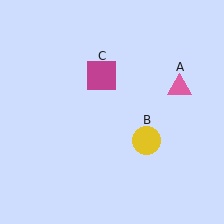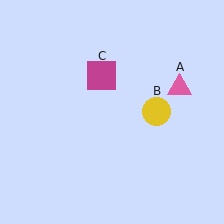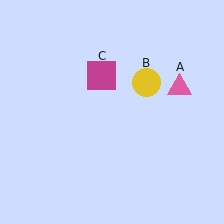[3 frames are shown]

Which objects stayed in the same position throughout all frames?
Pink triangle (object A) and magenta square (object C) remained stationary.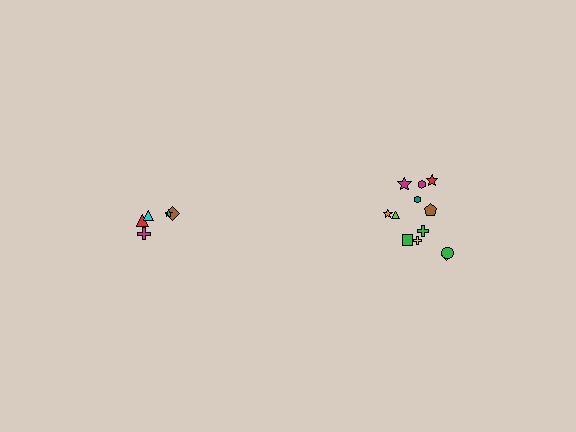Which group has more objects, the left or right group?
The right group.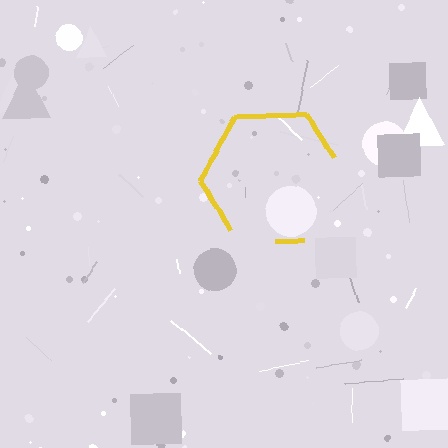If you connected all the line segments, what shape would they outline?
They would outline a hexagon.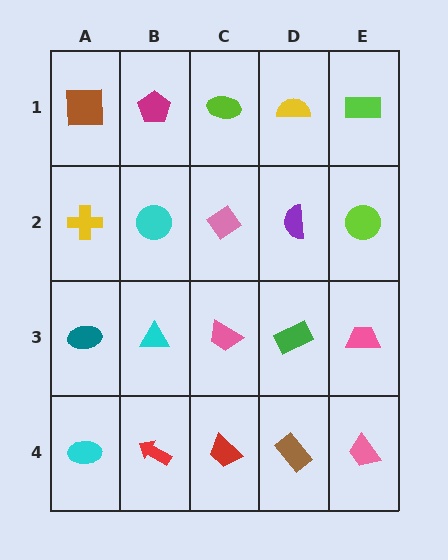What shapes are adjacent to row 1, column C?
A pink diamond (row 2, column C), a magenta pentagon (row 1, column B), a yellow semicircle (row 1, column D).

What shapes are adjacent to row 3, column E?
A lime circle (row 2, column E), a pink trapezoid (row 4, column E), a green rectangle (row 3, column D).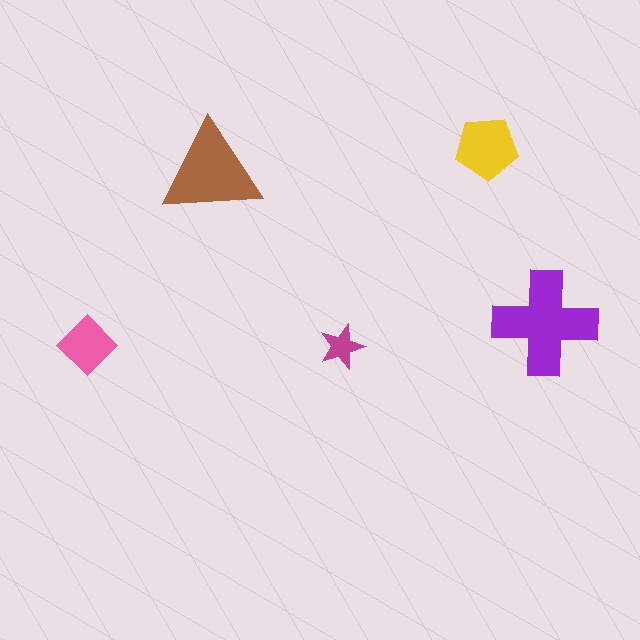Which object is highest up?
The yellow pentagon is topmost.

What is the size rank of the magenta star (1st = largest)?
5th.